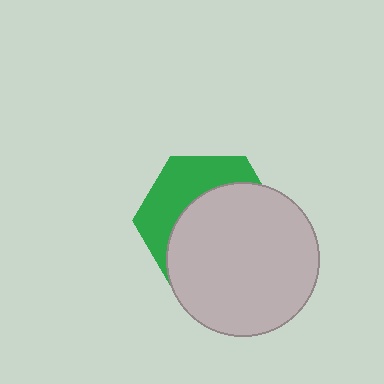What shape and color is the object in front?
The object in front is a light gray circle.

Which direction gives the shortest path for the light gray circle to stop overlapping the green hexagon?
Moving toward the lower-right gives the shortest separation.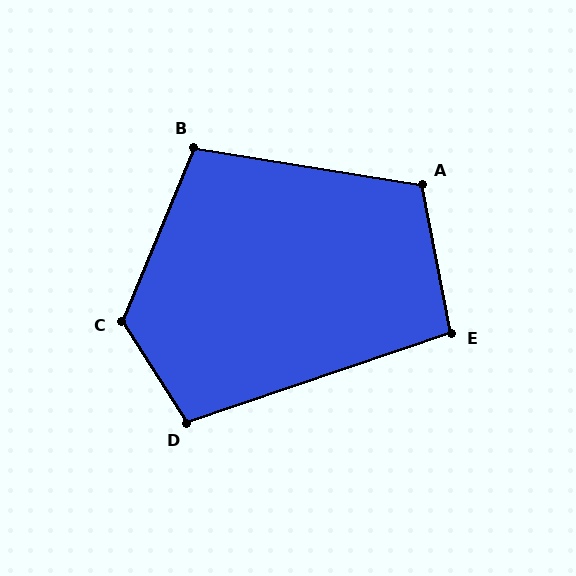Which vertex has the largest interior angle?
C, at approximately 125 degrees.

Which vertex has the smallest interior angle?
E, at approximately 98 degrees.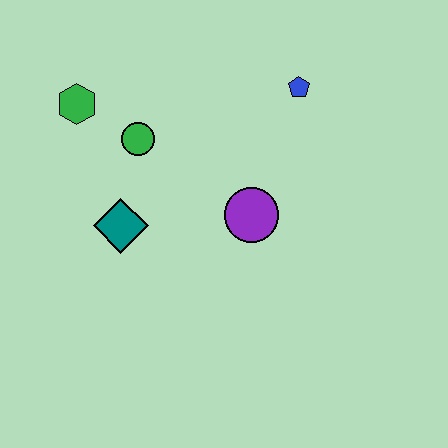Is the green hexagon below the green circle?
No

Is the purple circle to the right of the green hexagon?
Yes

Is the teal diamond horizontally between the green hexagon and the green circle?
Yes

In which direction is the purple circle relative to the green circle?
The purple circle is to the right of the green circle.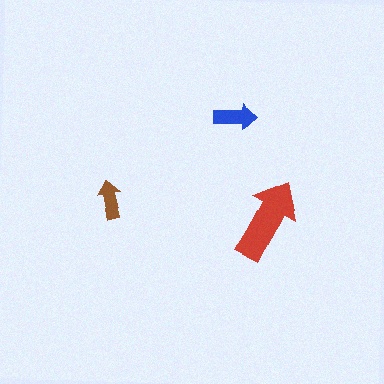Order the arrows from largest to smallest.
the red one, the blue one, the brown one.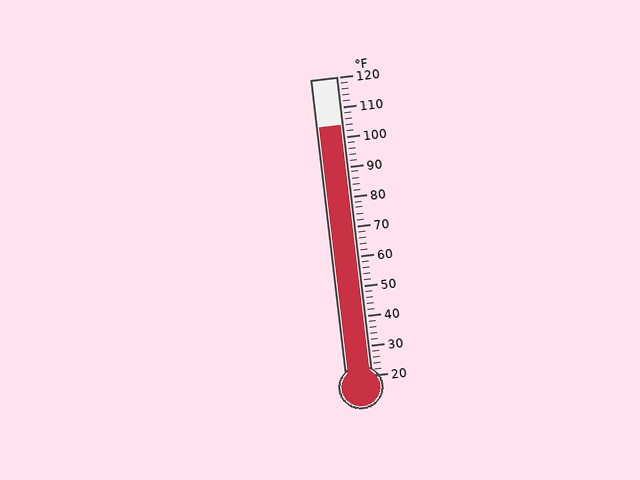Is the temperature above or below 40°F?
The temperature is above 40°F.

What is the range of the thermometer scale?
The thermometer scale ranges from 20°F to 120°F.